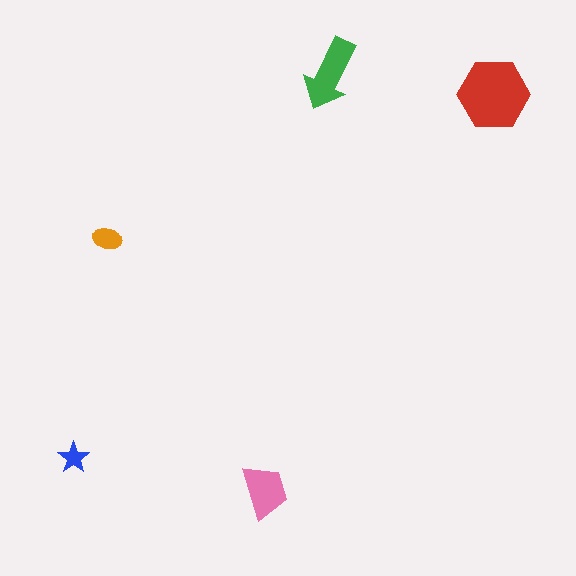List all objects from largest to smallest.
The red hexagon, the green arrow, the pink trapezoid, the orange ellipse, the blue star.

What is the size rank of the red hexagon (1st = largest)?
1st.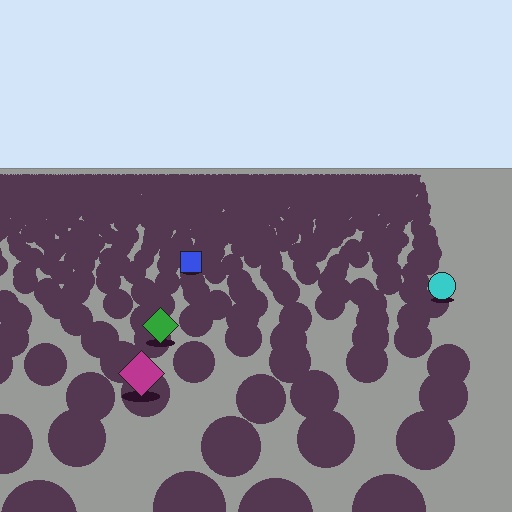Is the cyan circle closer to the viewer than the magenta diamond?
No. The magenta diamond is closer — you can tell from the texture gradient: the ground texture is coarser near it.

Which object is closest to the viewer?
The magenta diamond is closest. The texture marks near it are larger and more spread out.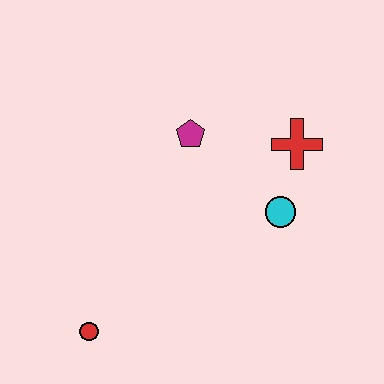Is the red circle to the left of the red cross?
Yes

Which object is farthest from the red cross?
The red circle is farthest from the red cross.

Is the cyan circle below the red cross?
Yes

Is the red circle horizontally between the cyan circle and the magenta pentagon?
No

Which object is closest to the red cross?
The cyan circle is closest to the red cross.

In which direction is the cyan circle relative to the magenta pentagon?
The cyan circle is to the right of the magenta pentagon.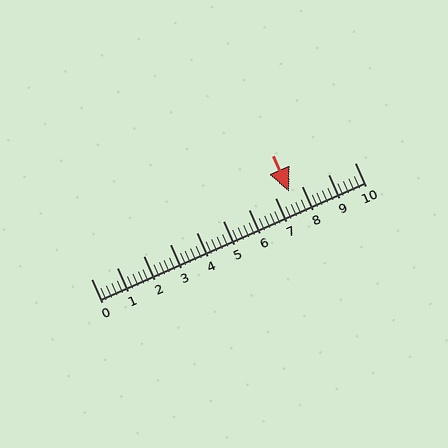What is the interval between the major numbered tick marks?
The major tick marks are spaced 1 units apart.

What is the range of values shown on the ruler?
The ruler shows values from 0 to 10.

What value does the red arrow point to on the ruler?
The red arrow points to approximately 7.5.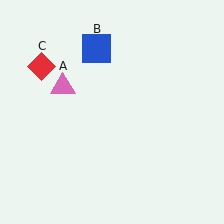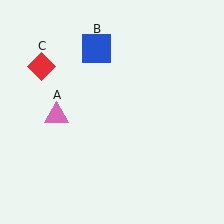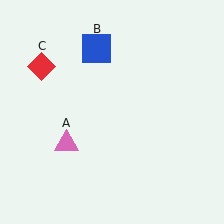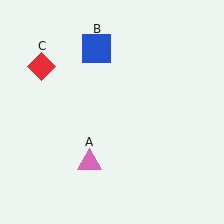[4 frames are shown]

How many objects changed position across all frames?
1 object changed position: pink triangle (object A).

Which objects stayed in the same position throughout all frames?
Blue square (object B) and red diamond (object C) remained stationary.